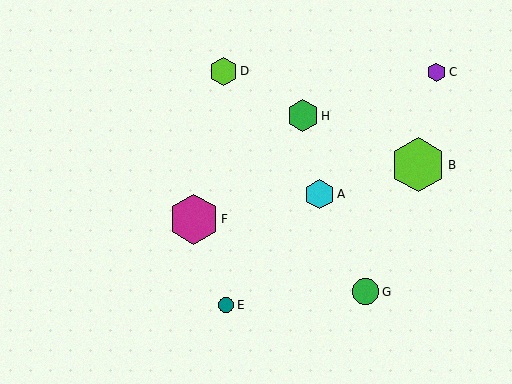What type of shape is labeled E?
Shape E is a teal circle.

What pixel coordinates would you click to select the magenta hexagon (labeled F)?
Click at (194, 219) to select the magenta hexagon F.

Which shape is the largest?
The lime hexagon (labeled B) is the largest.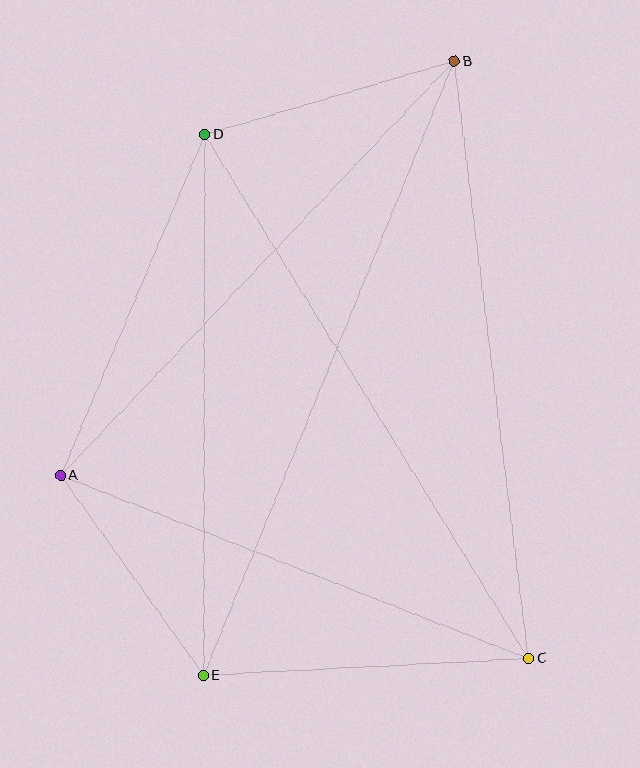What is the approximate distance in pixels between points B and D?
The distance between B and D is approximately 260 pixels.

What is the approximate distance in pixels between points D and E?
The distance between D and E is approximately 541 pixels.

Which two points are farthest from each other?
Points B and E are farthest from each other.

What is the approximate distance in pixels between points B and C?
The distance between B and C is approximately 602 pixels.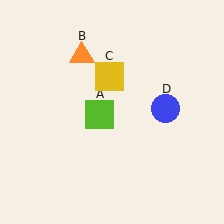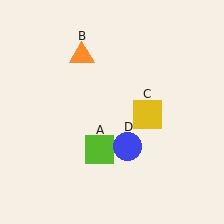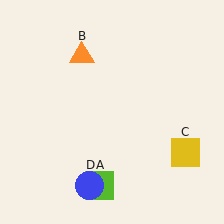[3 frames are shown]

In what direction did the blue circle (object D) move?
The blue circle (object D) moved down and to the left.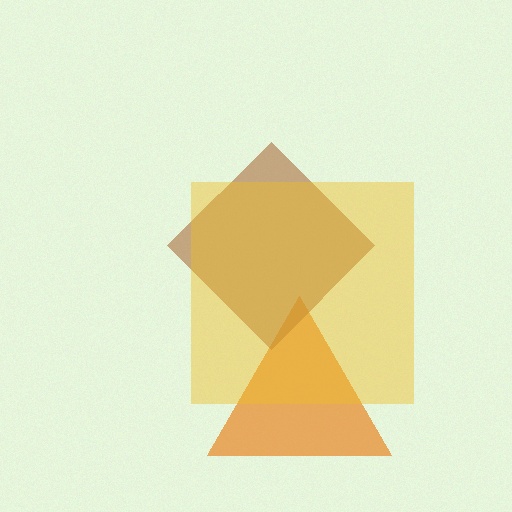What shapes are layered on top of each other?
The layered shapes are: an orange triangle, a brown diamond, a yellow square.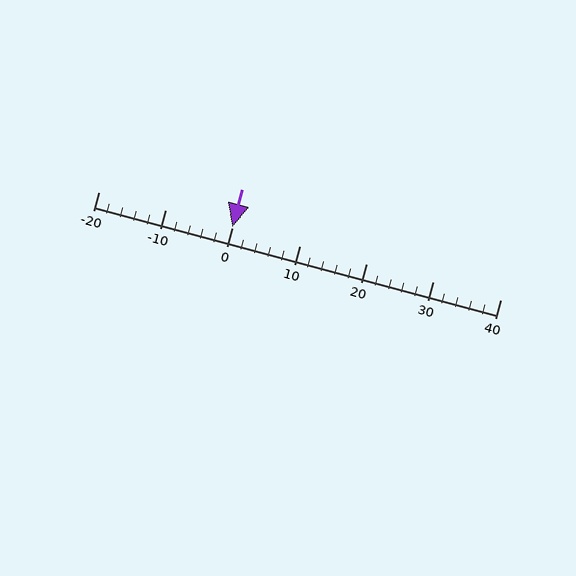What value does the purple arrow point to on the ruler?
The purple arrow points to approximately 0.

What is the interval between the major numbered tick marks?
The major tick marks are spaced 10 units apart.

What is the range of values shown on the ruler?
The ruler shows values from -20 to 40.